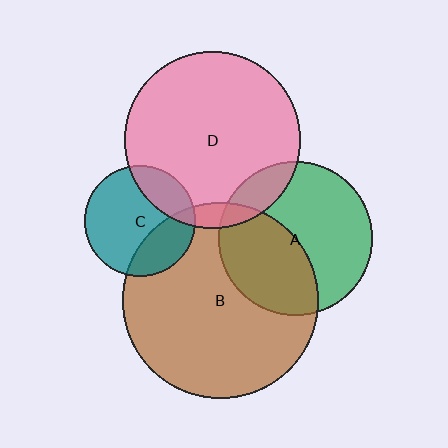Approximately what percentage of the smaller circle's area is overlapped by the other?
Approximately 5%.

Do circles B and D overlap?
Yes.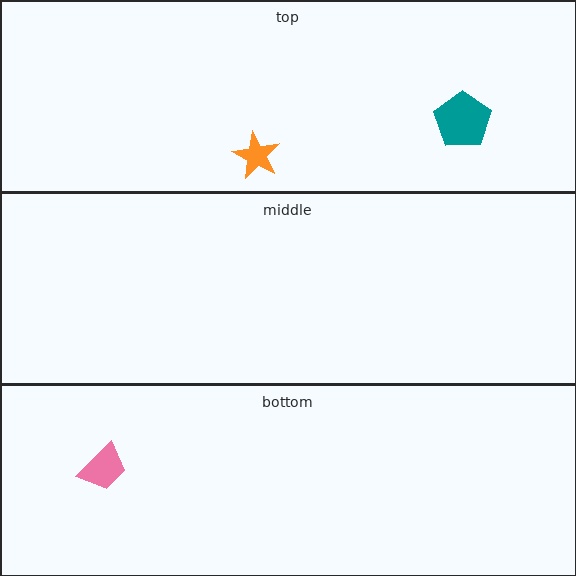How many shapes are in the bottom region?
1.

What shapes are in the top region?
The teal pentagon, the orange star.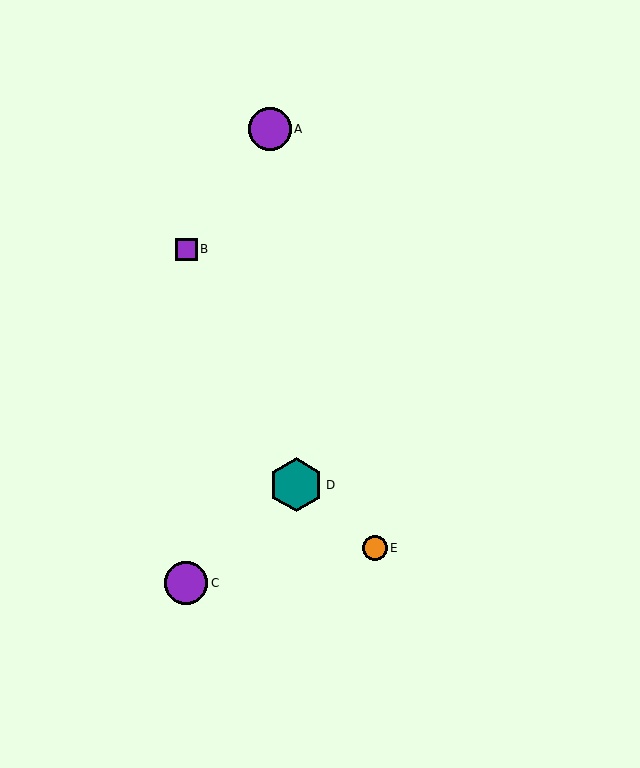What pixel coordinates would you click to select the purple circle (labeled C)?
Click at (186, 583) to select the purple circle C.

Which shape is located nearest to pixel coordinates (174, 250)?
The purple square (labeled B) at (186, 249) is nearest to that location.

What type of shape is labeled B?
Shape B is a purple square.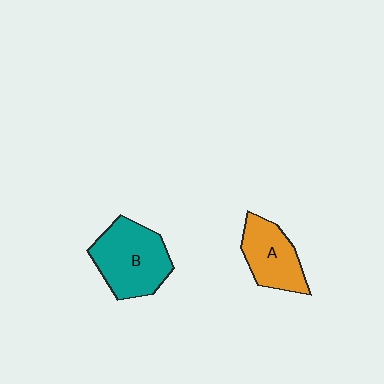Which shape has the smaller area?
Shape A (orange).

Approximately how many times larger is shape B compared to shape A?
Approximately 1.4 times.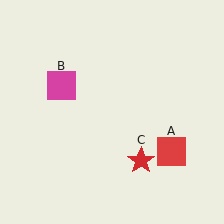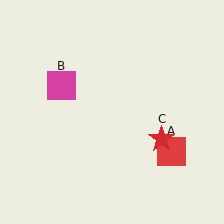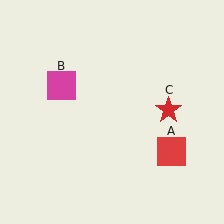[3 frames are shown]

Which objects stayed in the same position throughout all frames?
Red square (object A) and magenta square (object B) remained stationary.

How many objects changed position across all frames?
1 object changed position: red star (object C).